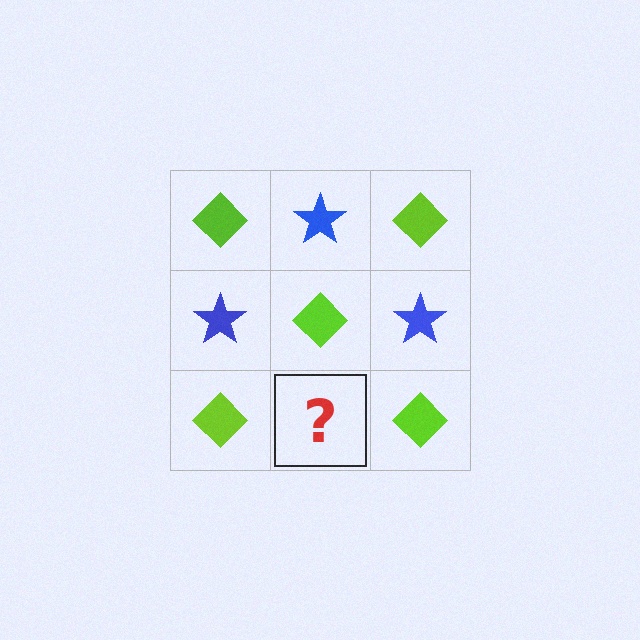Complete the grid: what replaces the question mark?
The question mark should be replaced with a blue star.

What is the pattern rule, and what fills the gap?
The rule is that it alternates lime diamond and blue star in a checkerboard pattern. The gap should be filled with a blue star.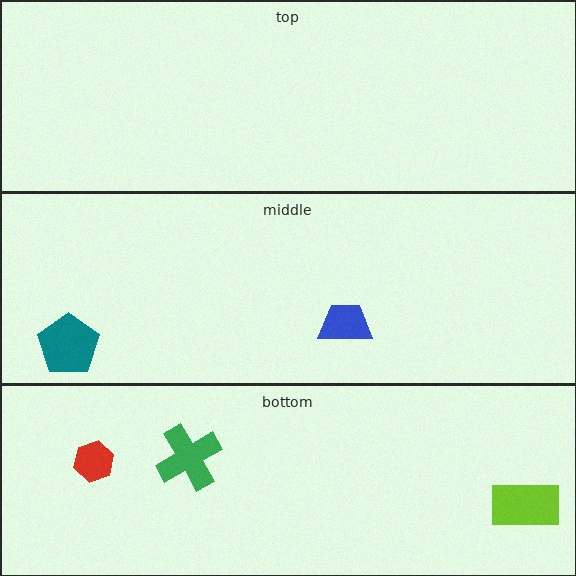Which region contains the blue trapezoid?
The middle region.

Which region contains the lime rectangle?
The bottom region.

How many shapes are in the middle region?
2.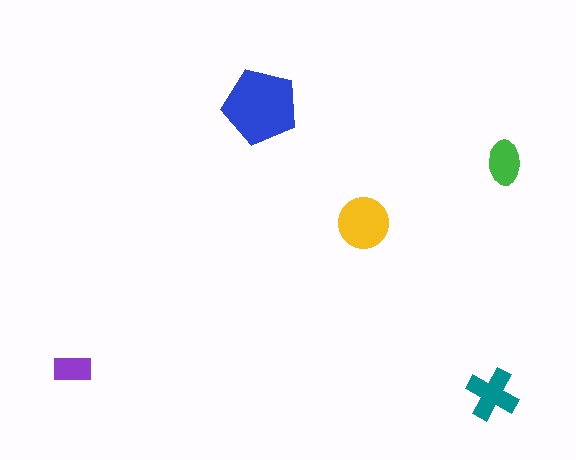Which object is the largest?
The blue pentagon.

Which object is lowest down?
The teal cross is bottommost.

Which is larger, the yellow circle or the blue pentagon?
The blue pentagon.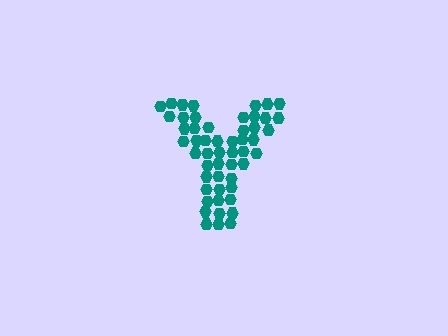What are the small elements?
The small elements are hexagons.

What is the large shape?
The large shape is the letter Y.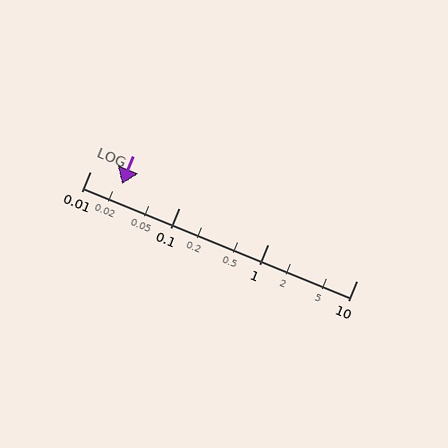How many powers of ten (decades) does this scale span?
The scale spans 3 decades, from 0.01 to 10.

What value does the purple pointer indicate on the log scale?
The pointer indicates approximately 0.023.